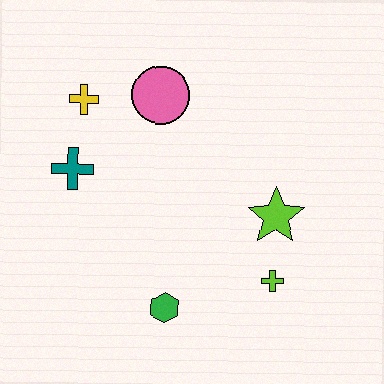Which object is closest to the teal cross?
The yellow cross is closest to the teal cross.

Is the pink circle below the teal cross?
No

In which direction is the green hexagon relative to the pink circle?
The green hexagon is below the pink circle.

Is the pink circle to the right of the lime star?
No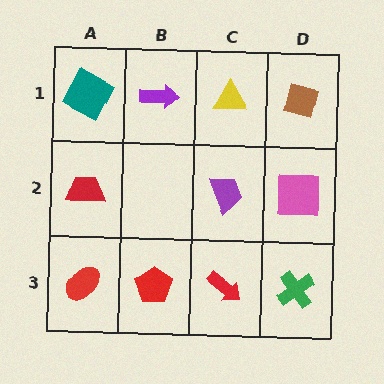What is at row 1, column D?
A brown square.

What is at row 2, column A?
A red trapezoid.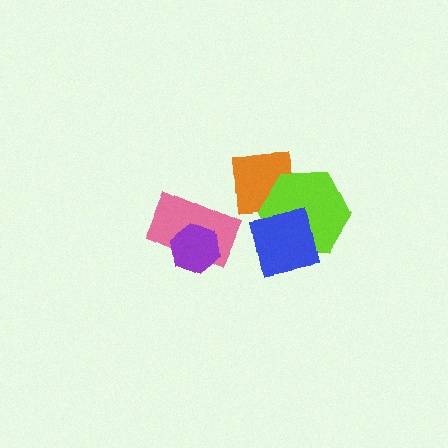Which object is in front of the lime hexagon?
The blue square is in front of the lime hexagon.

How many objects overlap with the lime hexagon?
2 objects overlap with the lime hexagon.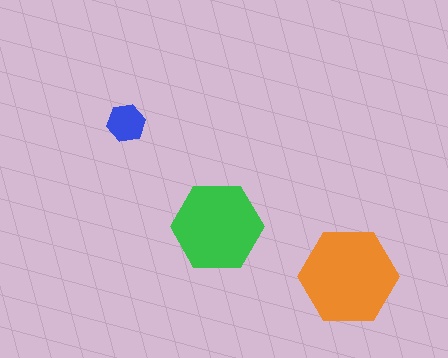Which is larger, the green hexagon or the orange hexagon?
The orange one.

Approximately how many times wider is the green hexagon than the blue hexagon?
About 2.5 times wider.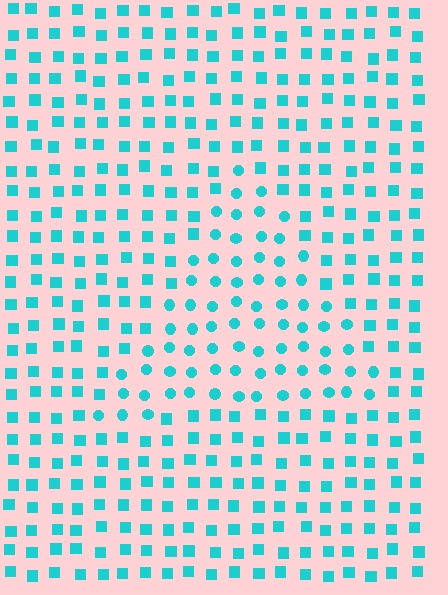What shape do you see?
I see a triangle.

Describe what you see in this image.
The image is filled with small cyan elements arranged in a uniform grid. A triangle-shaped region contains circles, while the surrounding area contains squares. The boundary is defined purely by the change in element shape.